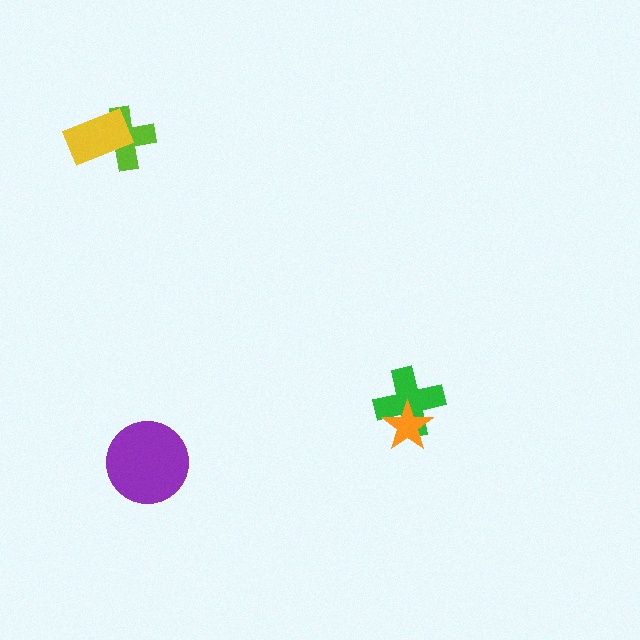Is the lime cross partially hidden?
Yes, it is partially covered by another shape.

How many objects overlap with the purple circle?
0 objects overlap with the purple circle.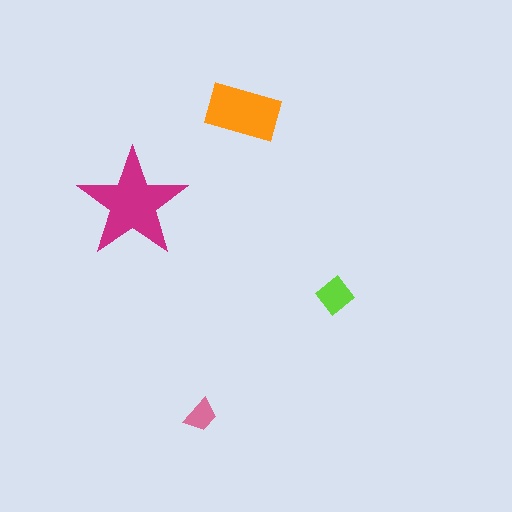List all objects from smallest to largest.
The pink trapezoid, the lime diamond, the orange rectangle, the magenta star.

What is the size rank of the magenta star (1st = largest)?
1st.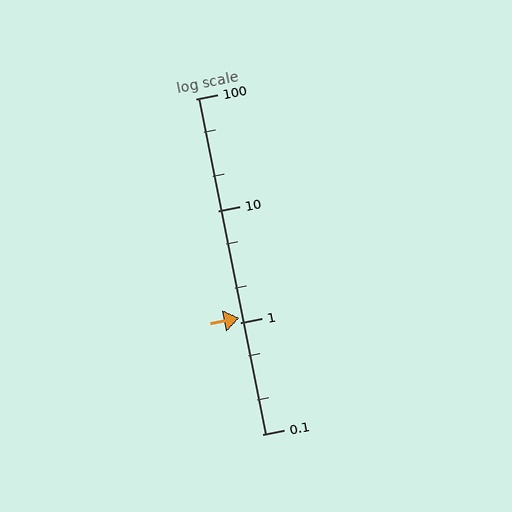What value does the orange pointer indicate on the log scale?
The pointer indicates approximately 1.1.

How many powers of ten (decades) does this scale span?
The scale spans 3 decades, from 0.1 to 100.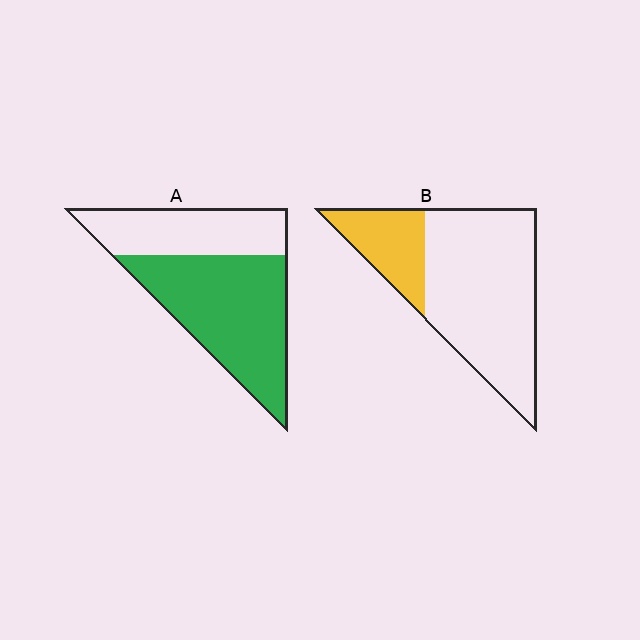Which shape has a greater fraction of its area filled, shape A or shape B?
Shape A.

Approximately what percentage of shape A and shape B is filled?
A is approximately 65% and B is approximately 25%.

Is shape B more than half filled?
No.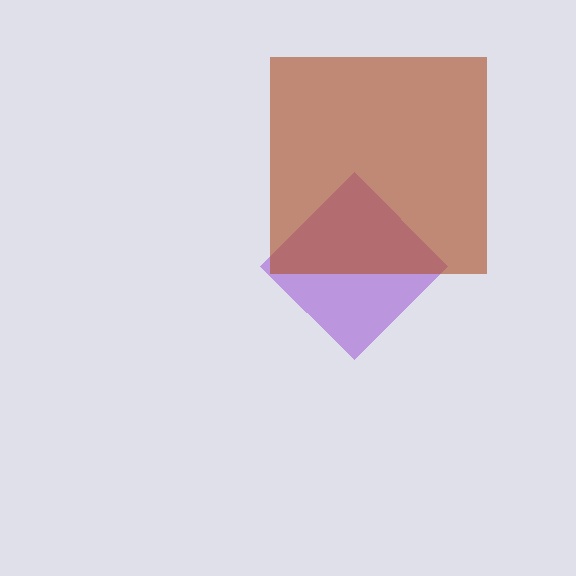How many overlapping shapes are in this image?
There are 2 overlapping shapes in the image.